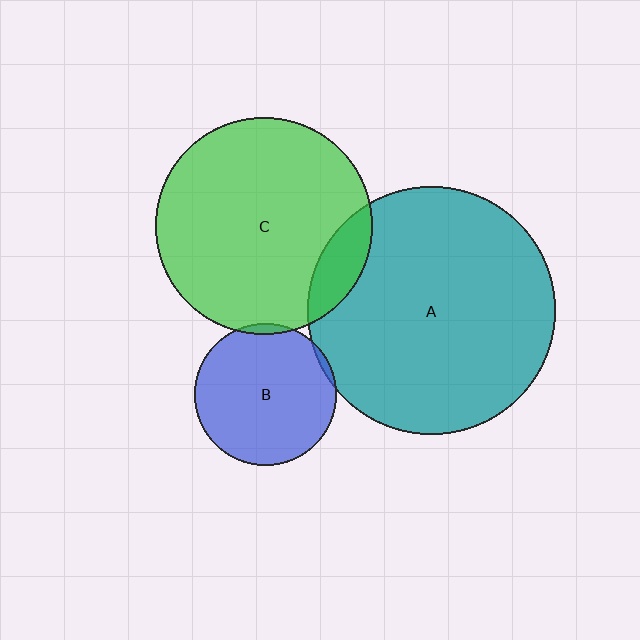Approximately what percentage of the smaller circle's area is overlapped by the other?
Approximately 10%.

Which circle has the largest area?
Circle A (teal).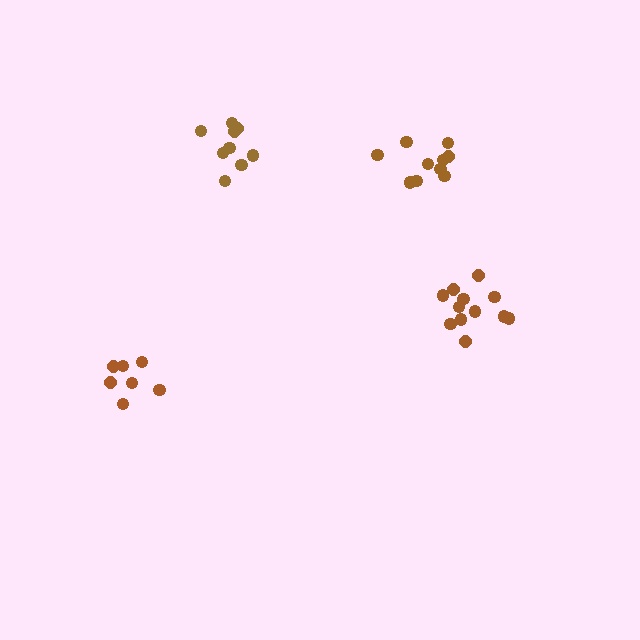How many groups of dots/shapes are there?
There are 4 groups.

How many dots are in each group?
Group 1: 7 dots, Group 2: 12 dots, Group 3: 10 dots, Group 4: 9 dots (38 total).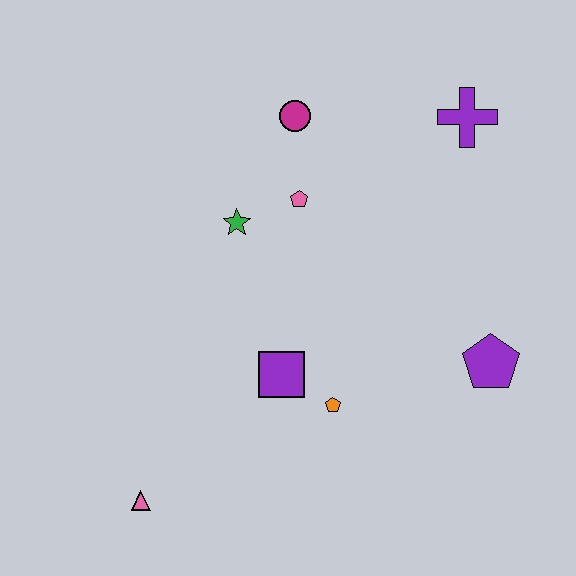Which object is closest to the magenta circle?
The pink pentagon is closest to the magenta circle.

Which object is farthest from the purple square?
The purple cross is farthest from the purple square.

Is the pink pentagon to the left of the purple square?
No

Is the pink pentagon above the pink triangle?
Yes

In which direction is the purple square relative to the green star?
The purple square is below the green star.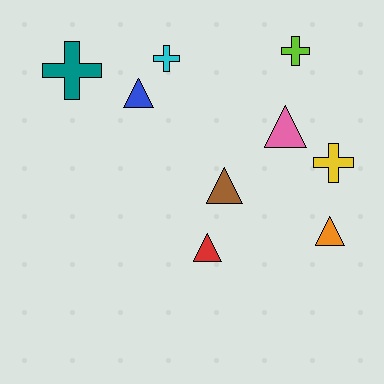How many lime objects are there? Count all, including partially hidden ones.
There is 1 lime object.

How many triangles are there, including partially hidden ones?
There are 5 triangles.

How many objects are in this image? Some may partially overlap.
There are 9 objects.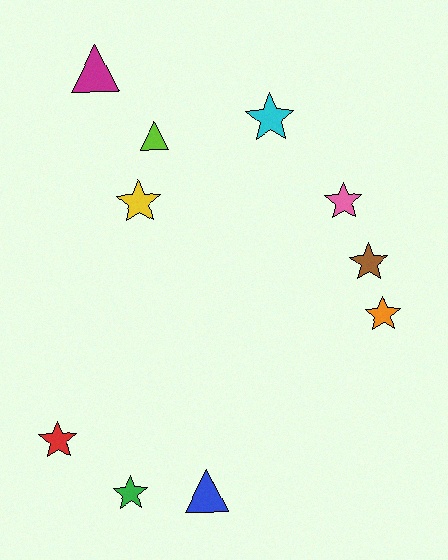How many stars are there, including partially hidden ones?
There are 7 stars.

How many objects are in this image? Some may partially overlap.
There are 10 objects.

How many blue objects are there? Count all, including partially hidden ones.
There is 1 blue object.